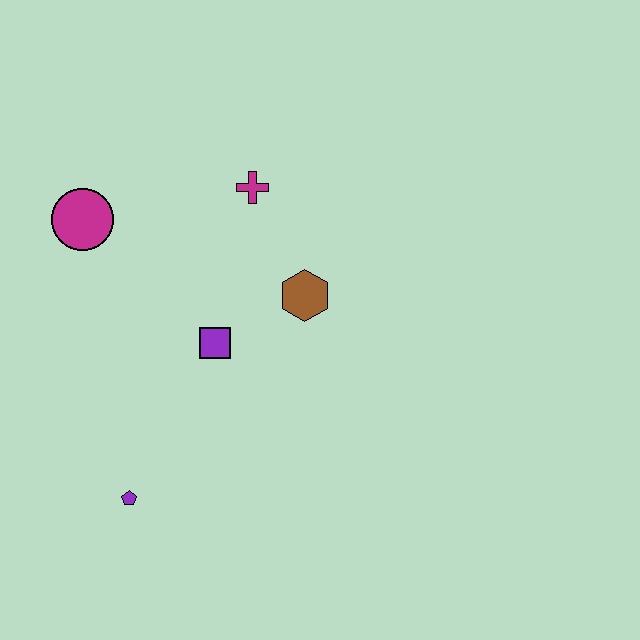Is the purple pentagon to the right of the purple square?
No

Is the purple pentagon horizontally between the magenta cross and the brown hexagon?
No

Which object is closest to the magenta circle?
The magenta cross is closest to the magenta circle.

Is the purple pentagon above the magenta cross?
No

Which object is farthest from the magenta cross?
The purple pentagon is farthest from the magenta cross.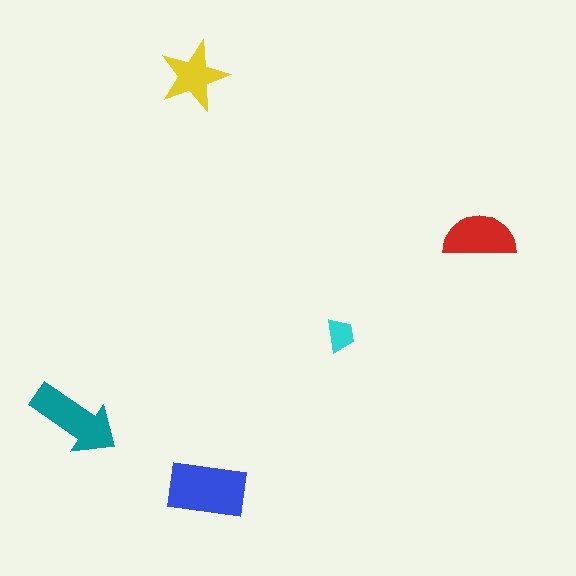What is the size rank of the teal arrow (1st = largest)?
2nd.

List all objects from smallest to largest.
The cyan trapezoid, the yellow star, the red semicircle, the teal arrow, the blue rectangle.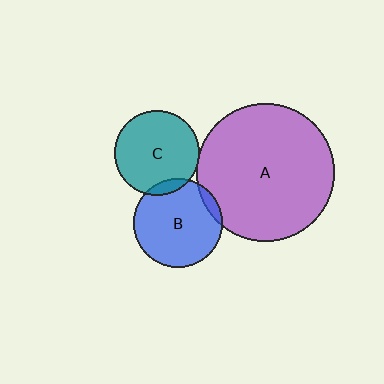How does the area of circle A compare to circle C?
Approximately 2.6 times.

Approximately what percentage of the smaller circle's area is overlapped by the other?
Approximately 10%.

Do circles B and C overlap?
Yes.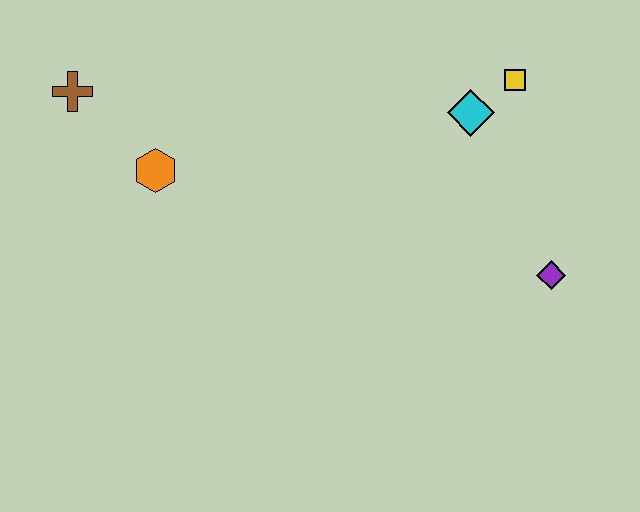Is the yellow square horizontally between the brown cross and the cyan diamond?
No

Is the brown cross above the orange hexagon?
Yes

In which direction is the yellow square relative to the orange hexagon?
The yellow square is to the right of the orange hexagon.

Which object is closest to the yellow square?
The cyan diamond is closest to the yellow square.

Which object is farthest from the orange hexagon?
The purple diamond is farthest from the orange hexagon.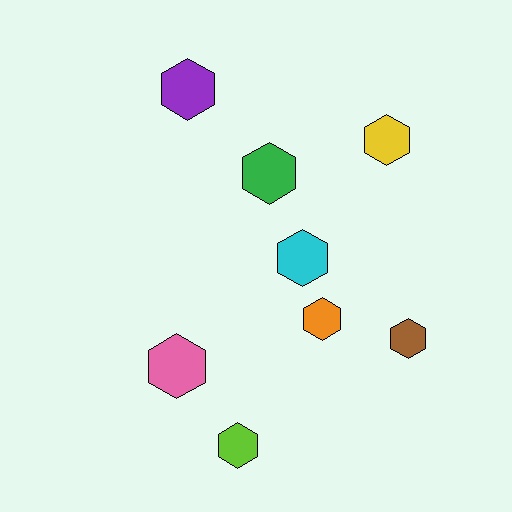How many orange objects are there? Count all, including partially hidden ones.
There is 1 orange object.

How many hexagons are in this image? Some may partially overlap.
There are 8 hexagons.